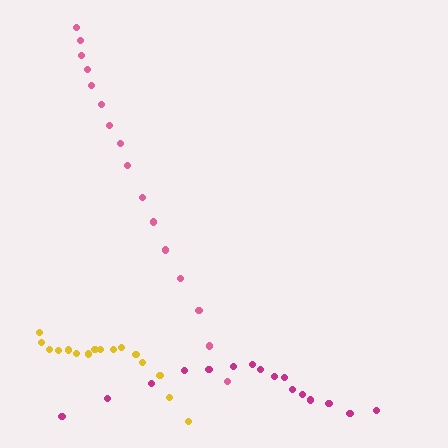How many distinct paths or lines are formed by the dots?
There are 3 distinct paths.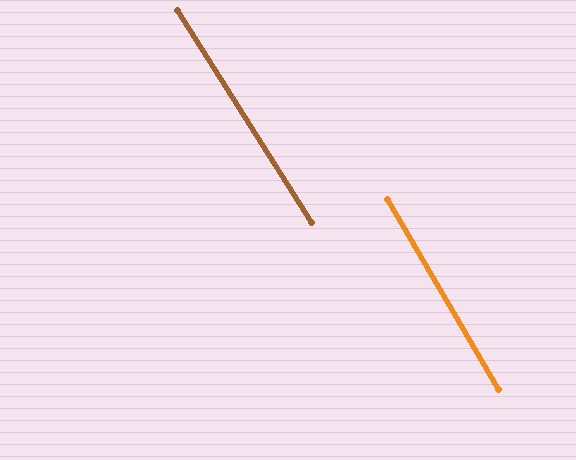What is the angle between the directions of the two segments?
Approximately 2 degrees.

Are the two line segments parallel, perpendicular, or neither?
Parallel — their directions differ by only 1.9°.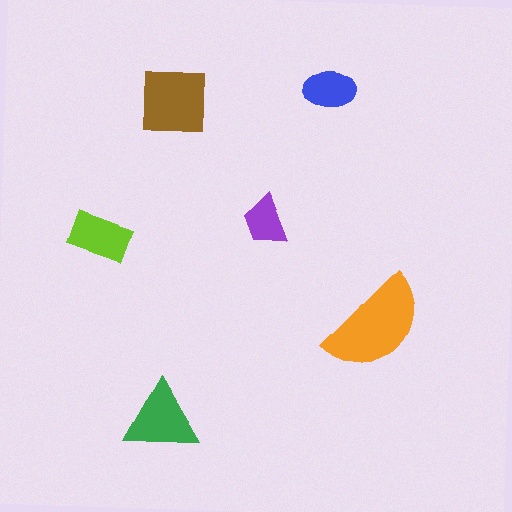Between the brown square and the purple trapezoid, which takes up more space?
The brown square.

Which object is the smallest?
The purple trapezoid.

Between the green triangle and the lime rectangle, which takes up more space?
The green triangle.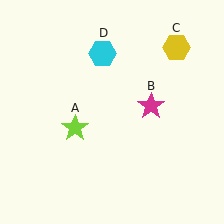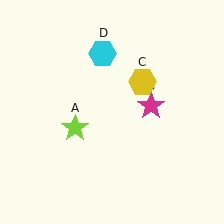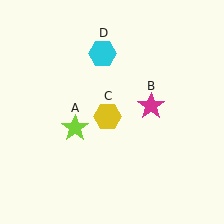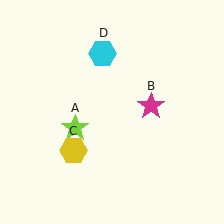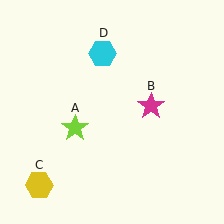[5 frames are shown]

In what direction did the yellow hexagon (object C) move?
The yellow hexagon (object C) moved down and to the left.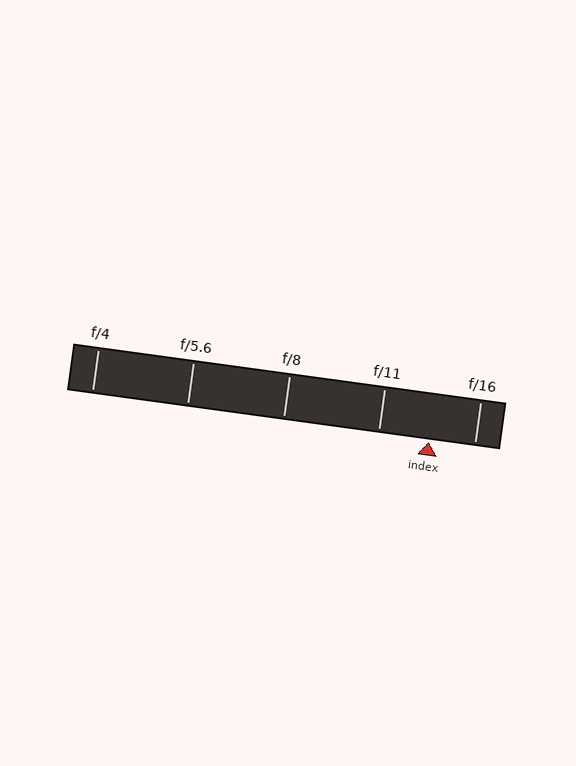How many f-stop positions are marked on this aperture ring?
There are 5 f-stop positions marked.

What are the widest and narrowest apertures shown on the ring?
The widest aperture shown is f/4 and the narrowest is f/16.